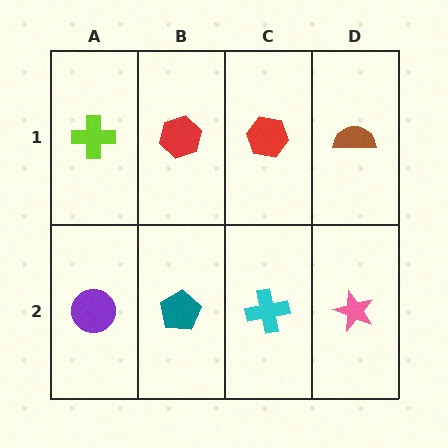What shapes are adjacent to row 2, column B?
A red hexagon (row 1, column B), a purple circle (row 2, column A), a cyan cross (row 2, column C).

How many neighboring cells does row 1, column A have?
2.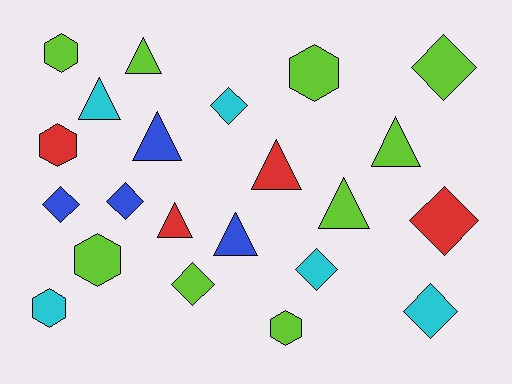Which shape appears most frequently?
Triangle, with 8 objects.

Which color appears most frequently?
Lime, with 9 objects.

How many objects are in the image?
There are 22 objects.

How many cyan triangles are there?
There is 1 cyan triangle.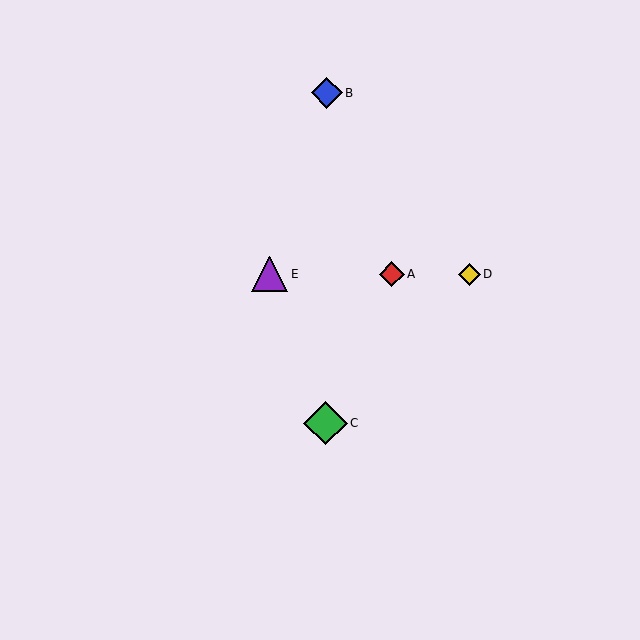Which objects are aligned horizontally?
Objects A, D, E are aligned horizontally.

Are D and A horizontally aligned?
Yes, both are at y≈274.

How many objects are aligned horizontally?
3 objects (A, D, E) are aligned horizontally.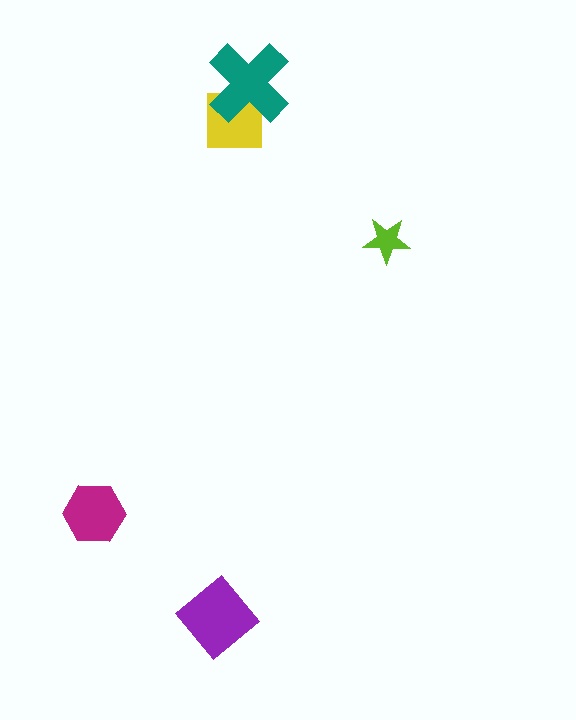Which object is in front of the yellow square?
The teal cross is in front of the yellow square.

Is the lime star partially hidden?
No, no other shape covers it.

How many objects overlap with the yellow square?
1 object overlaps with the yellow square.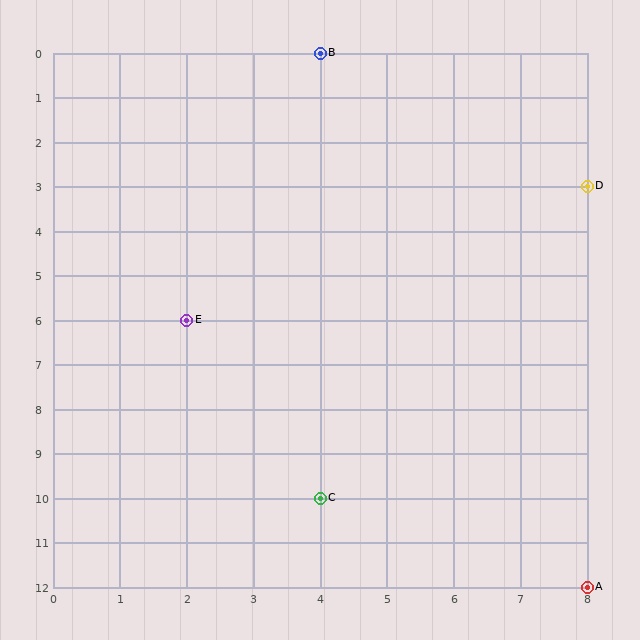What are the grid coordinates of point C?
Point C is at grid coordinates (4, 10).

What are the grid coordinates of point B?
Point B is at grid coordinates (4, 0).